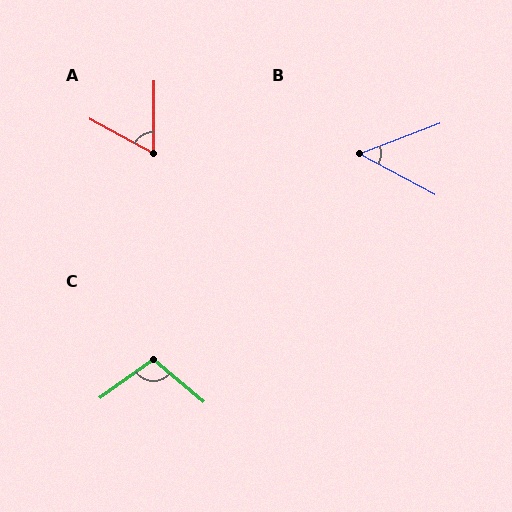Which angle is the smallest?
B, at approximately 49 degrees.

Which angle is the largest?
C, at approximately 105 degrees.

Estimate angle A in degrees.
Approximately 62 degrees.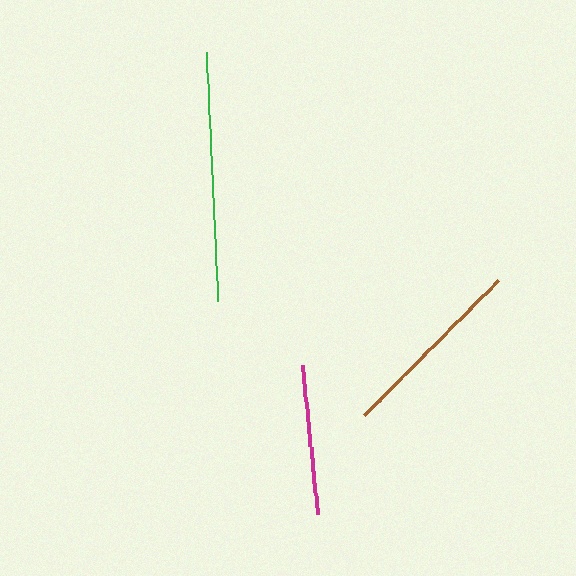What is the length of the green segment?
The green segment is approximately 249 pixels long.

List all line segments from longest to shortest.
From longest to shortest: green, brown, magenta.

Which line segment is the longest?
The green line is the longest at approximately 249 pixels.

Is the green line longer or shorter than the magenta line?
The green line is longer than the magenta line.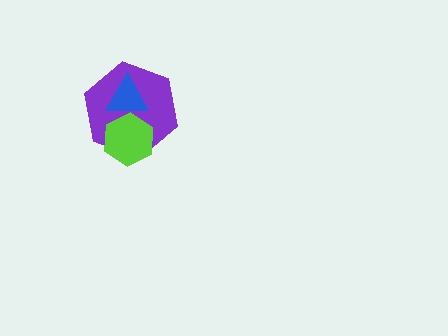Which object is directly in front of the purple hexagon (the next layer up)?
The lime hexagon is directly in front of the purple hexagon.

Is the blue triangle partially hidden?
No, no other shape covers it.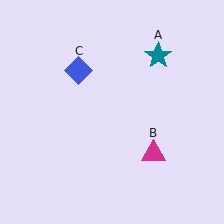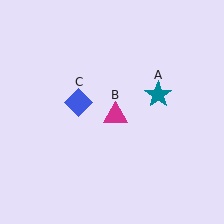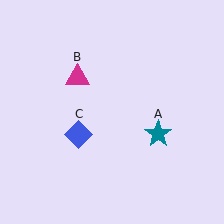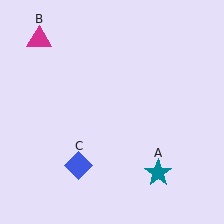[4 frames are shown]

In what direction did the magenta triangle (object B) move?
The magenta triangle (object B) moved up and to the left.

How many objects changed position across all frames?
3 objects changed position: teal star (object A), magenta triangle (object B), blue diamond (object C).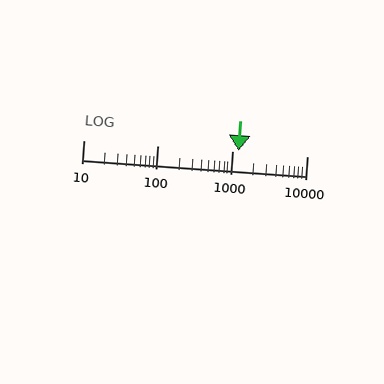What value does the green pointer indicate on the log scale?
The pointer indicates approximately 1200.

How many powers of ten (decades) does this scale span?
The scale spans 3 decades, from 10 to 10000.